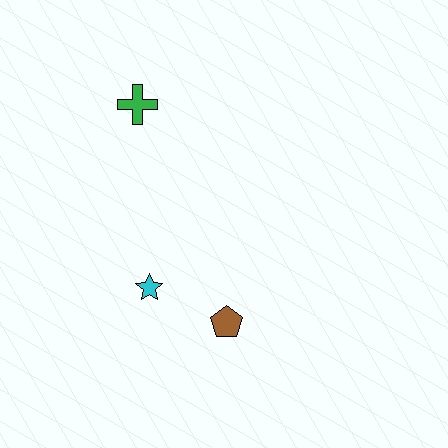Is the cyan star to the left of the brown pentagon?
Yes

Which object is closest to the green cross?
The cyan star is closest to the green cross.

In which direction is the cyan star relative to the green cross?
The cyan star is below the green cross.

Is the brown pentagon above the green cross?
No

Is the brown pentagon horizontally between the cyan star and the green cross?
No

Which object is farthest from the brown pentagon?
The green cross is farthest from the brown pentagon.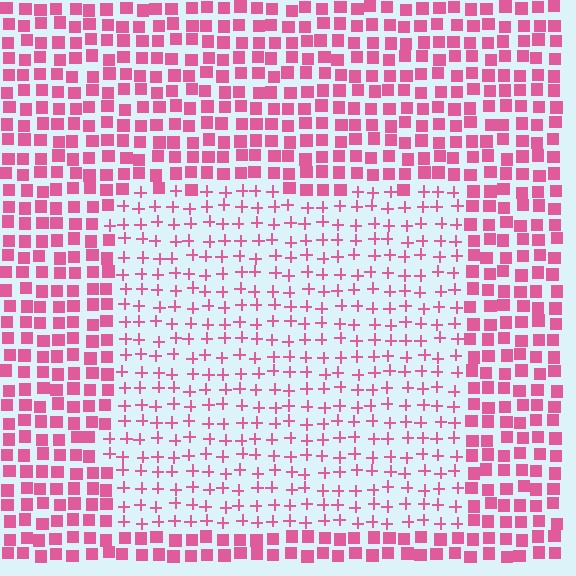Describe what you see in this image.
The image is filled with small pink elements arranged in a uniform grid. A rectangle-shaped region contains plus signs, while the surrounding area contains squares. The boundary is defined purely by the change in element shape.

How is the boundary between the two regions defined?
The boundary is defined by a change in element shape: plus signs inside vs. squares outside. All elements share the same color and spacing.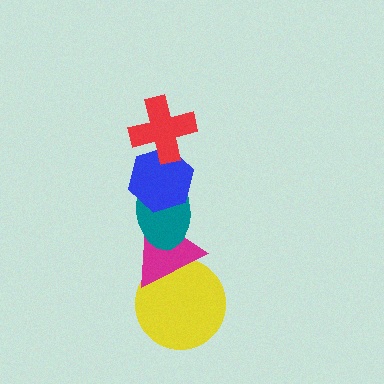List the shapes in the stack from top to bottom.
From top to bottom: the red cross, the blue hexagon, the teal ellipse, the magenta triangle, the yellow circle.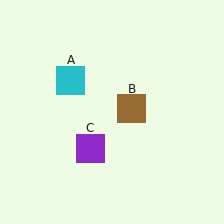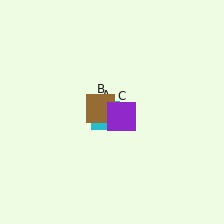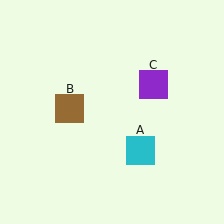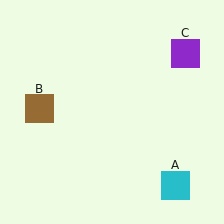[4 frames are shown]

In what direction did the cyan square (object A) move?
The cyan square (object A) moved down and to the right.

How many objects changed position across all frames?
3 objects changed position: cyan square (object A), brown square (object B), purple square (object C).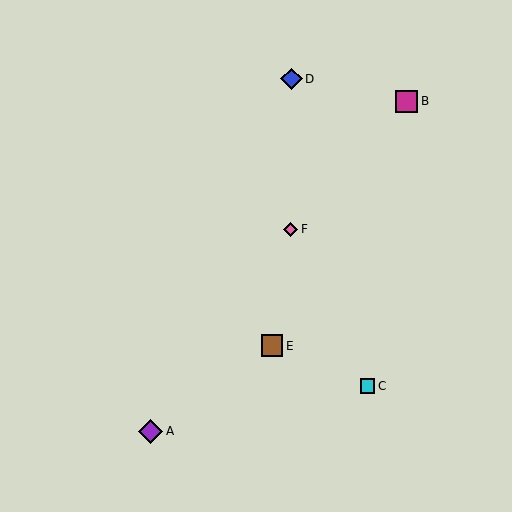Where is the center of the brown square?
The center of the brown square is at (272, 346).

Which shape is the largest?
The purple diamond (labeled A) is the largest.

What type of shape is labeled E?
Shape E is a brown square.